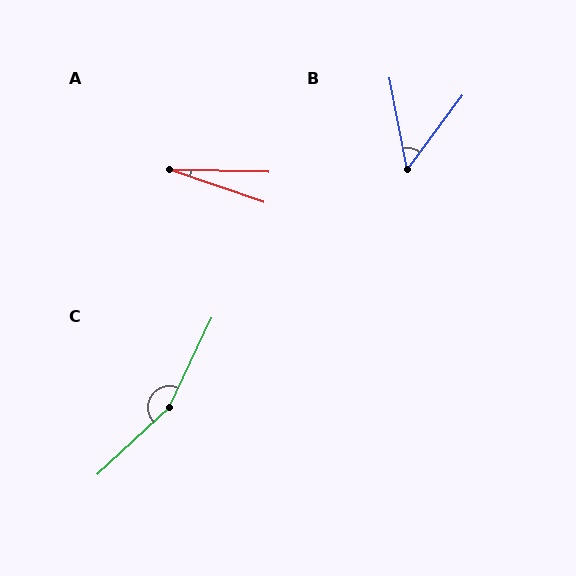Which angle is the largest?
C, at approximately 158 degrees.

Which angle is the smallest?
A, at approximately 18 degrees.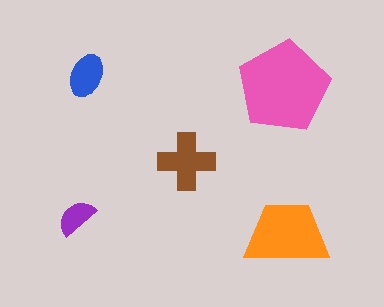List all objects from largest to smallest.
The pink pentagon, the orange trapezoid, the brown cross, the blue ellipse, the purple semicircle.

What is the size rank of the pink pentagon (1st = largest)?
1st.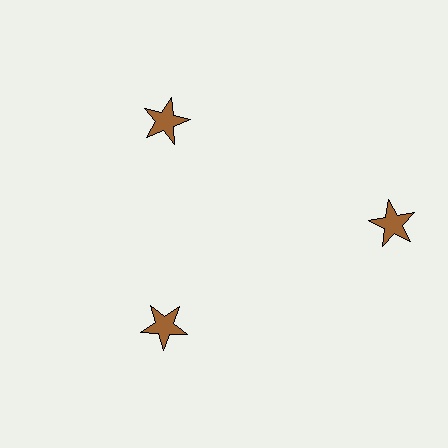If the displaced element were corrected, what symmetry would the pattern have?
It would have 3-fold rotational symmetry — the pattern would map onto itself every 120 degrees.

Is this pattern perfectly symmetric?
No. The 3 brown stars are arranged in a ring, but one element near the 3 o'clock position is pushed outward from the center, breaking the 3-fold rotational symmetry.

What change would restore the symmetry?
The symmetry would be restored by moving it inward, back onto the ring so that all 3 stars sit at equal angles and equal distance from the center.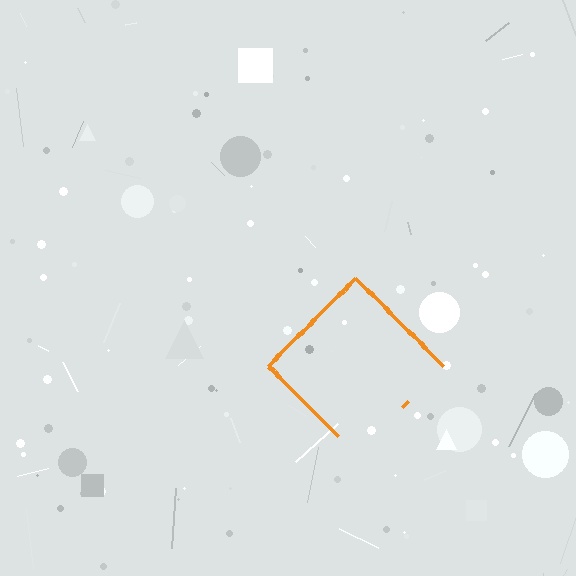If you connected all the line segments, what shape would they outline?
They would outline a diamond.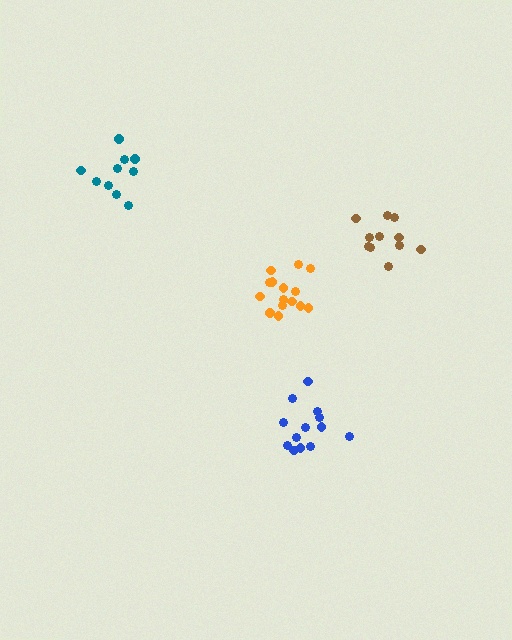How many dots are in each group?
Group 1: 10 dots, Group 2: 11 dots, Group 3: 15 dots, Group 4: 13 dots (49 total).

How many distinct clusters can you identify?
There are 4 distinct clusters.